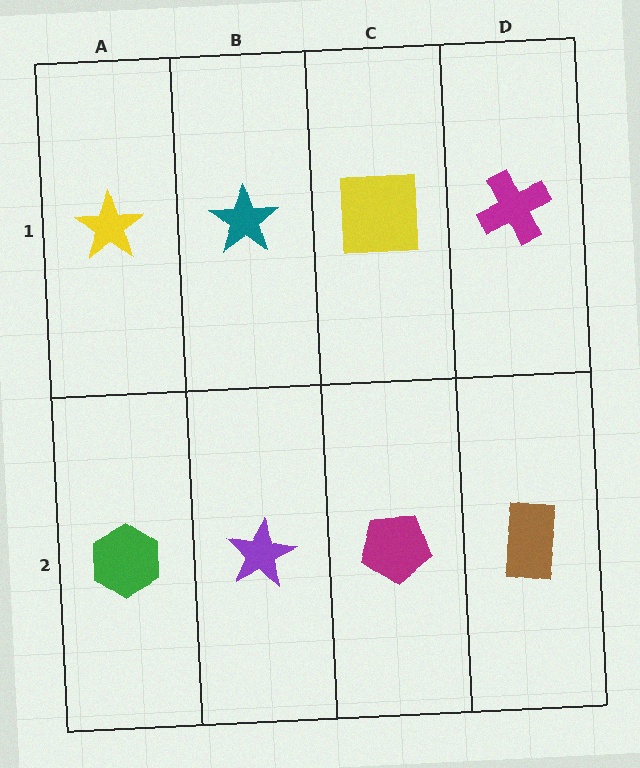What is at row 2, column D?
A brown rectangle.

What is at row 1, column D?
A magenta cross.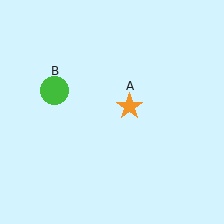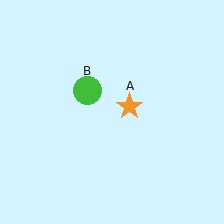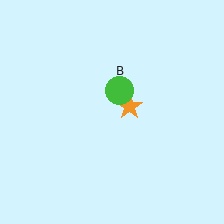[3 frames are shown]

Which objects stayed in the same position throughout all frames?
Orange star (object A) remained stationary.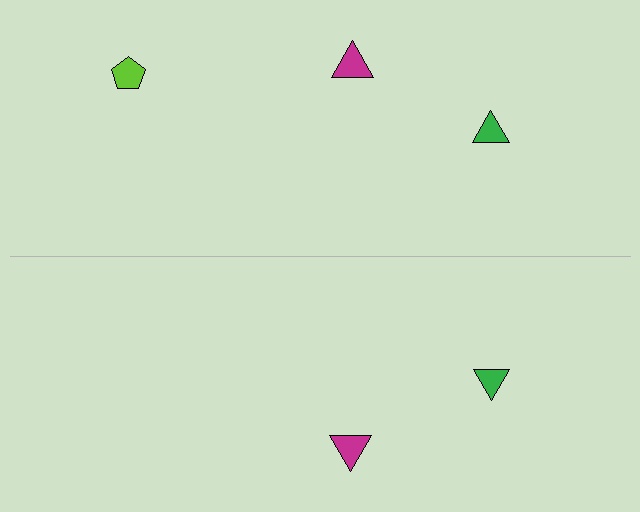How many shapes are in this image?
There are 5 shapes in this image.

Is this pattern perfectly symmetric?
No, the pattern is not perfectly symmetric. A lime pentagon is missing from the bottom side.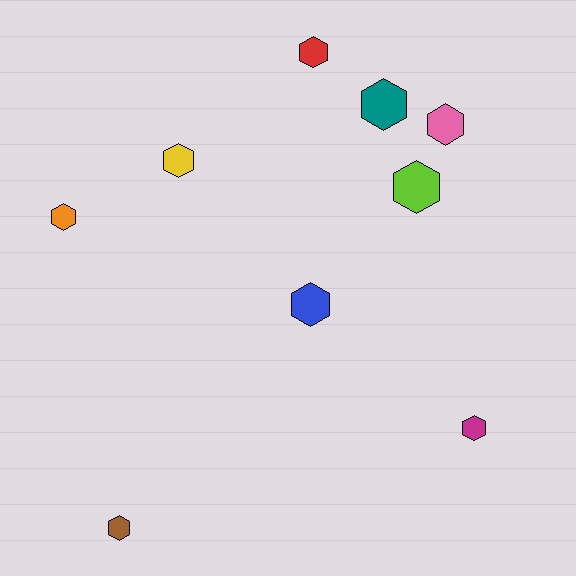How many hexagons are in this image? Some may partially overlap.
There are 9 hexagons.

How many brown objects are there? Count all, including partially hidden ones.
There is 1 brown object.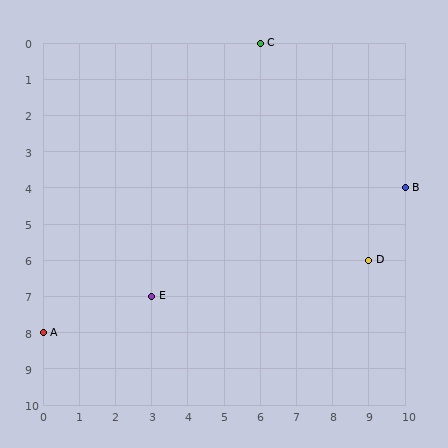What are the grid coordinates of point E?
Point E is at grid coordinates (3, 7).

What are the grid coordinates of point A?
Point A is at grid coordinates (0, 8).